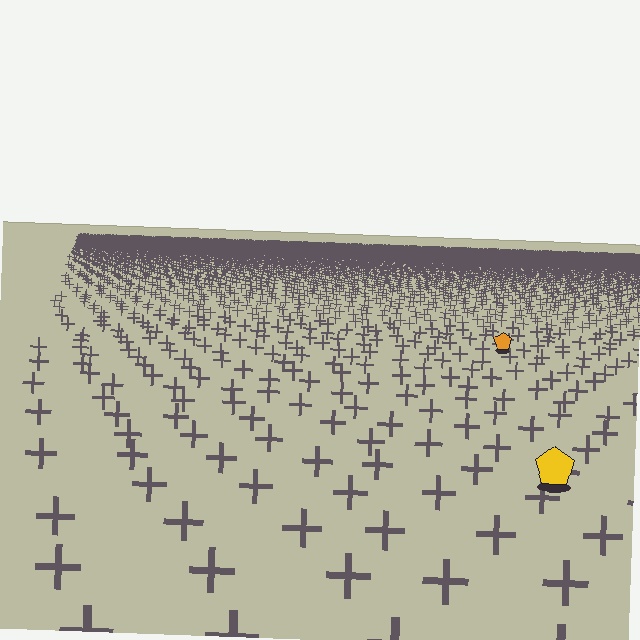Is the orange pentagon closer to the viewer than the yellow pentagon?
No. The yellow pentagon is closer — you can tell from the texture gradient: the ground texture is coarser near it.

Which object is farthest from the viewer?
The orange pentagon is farthest from the viewer. It appears smaller and the ground texture around it is denser.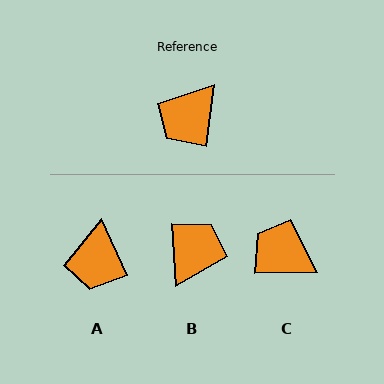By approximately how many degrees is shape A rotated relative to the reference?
Approximately 33 degrees counter-clockwise.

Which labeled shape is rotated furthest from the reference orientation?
B, about 169 degrees away.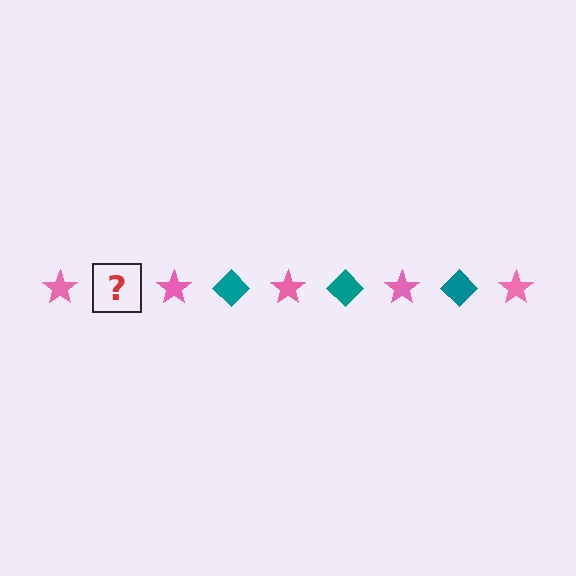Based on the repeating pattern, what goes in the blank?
The blank should be a teal diamond.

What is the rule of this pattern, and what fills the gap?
The rule is that the pattern alternates between pink star and teal diamond. The gap should be filled with a teal diamond.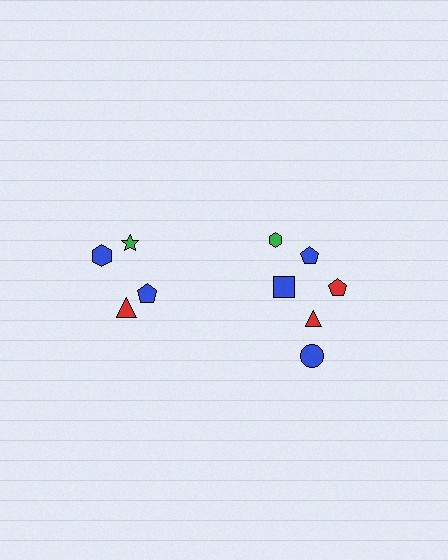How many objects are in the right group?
There are 6 objects.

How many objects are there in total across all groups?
There are 10 objects.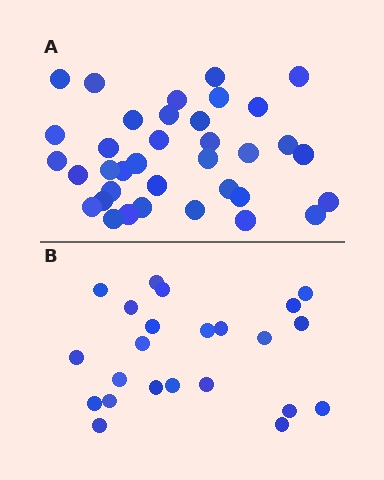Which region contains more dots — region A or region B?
Region A (the top region) has more dots.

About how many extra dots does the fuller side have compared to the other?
Region A has approximately 15 more dots than region B.